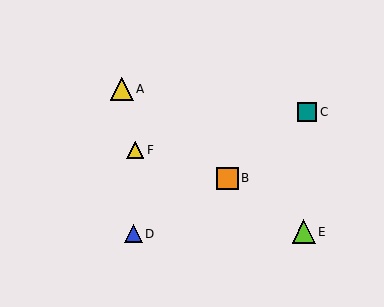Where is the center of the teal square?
The center of the teal square is at (307, 112).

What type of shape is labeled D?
Shape D is a blue triangle.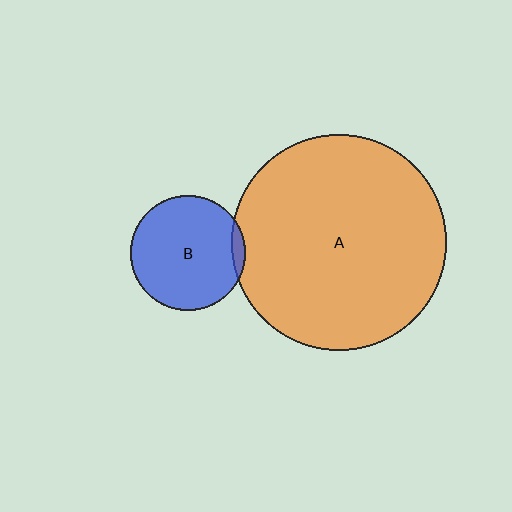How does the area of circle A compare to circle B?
Approximately 3.5 times.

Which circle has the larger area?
Circle A (orange).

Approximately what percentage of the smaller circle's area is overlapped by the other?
Approximately 5%.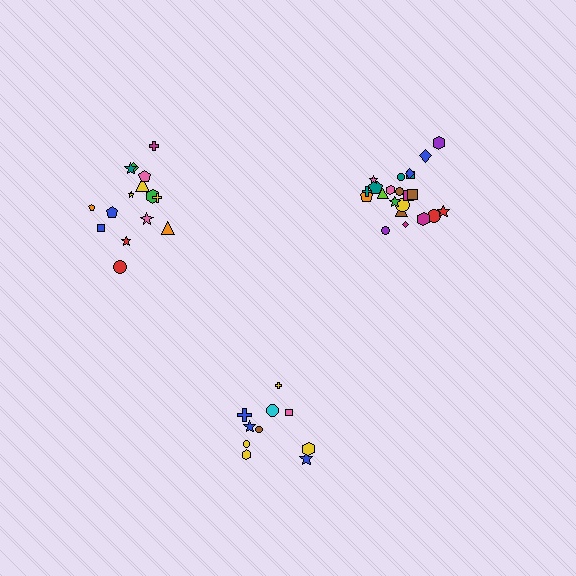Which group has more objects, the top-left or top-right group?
The top-right group.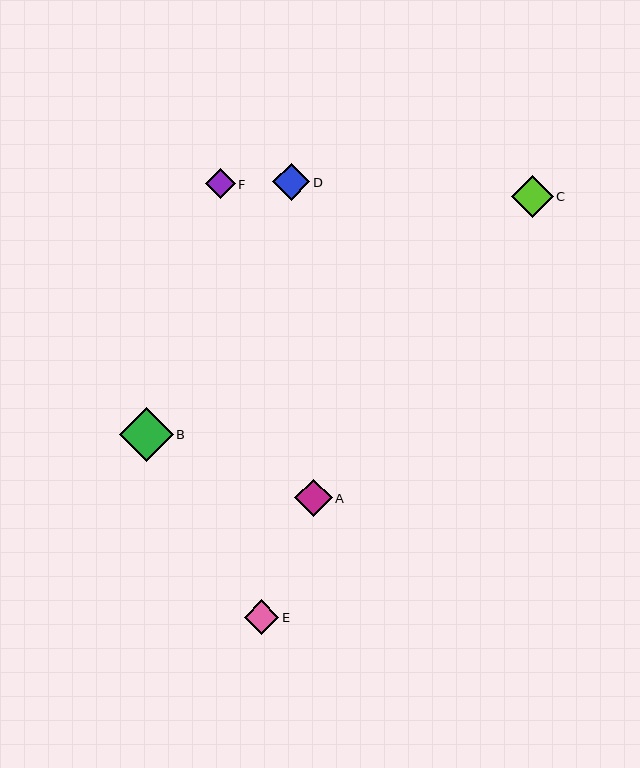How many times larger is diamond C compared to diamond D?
Diamond C is approximately 1.1 times the size of diamond D.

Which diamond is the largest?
Diamond B is the largest with a size of approximately 54 pixels.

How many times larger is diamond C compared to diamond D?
Diamond C is approximately 1.1 times the size of diamond D.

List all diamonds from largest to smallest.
From largest to smallest: B, C, A, D, E, F.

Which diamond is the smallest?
Diamond F is the smallest with a size of approximately 30 pixels.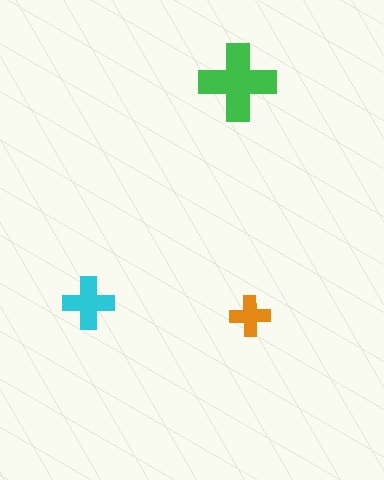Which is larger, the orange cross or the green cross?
The green one.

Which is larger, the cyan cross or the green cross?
The green one.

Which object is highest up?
The green cross is topmost.